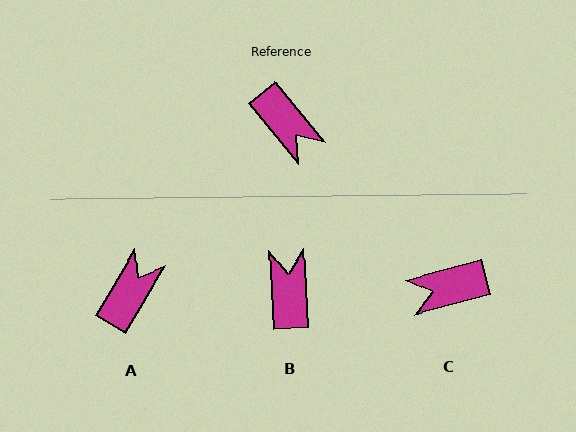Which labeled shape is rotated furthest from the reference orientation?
B, about 144 degrees away.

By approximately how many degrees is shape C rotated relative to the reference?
Approximately 114 degrees clockwise.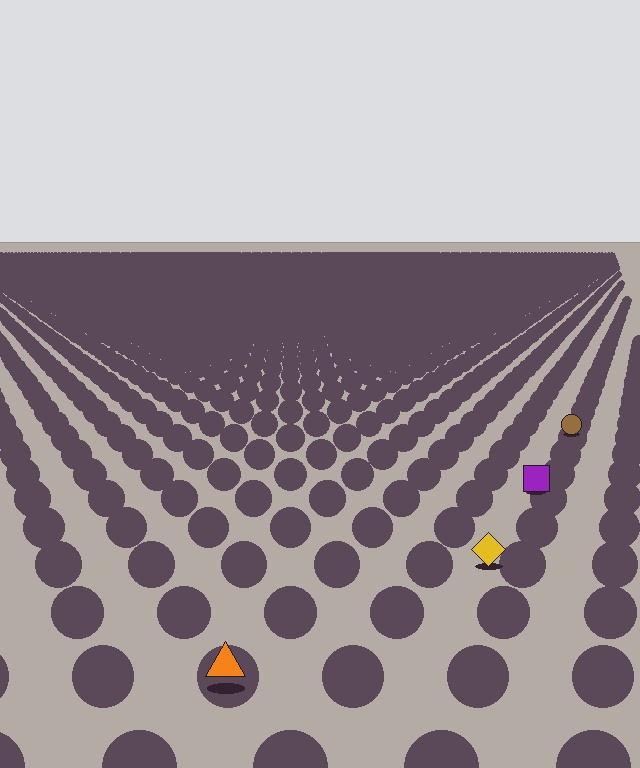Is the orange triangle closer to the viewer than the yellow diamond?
Yes. The orange triangle is closer — you can tell from the texture gradient: the ground texture is coarser near it.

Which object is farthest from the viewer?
The brown circle is farthest from the viewer. It appears smaller and the ground texture around it is denser.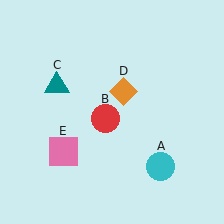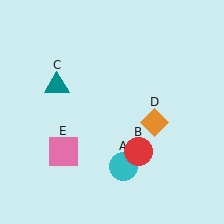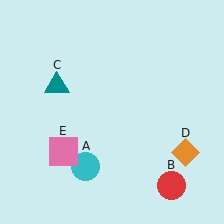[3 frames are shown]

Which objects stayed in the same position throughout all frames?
Teal triangle (object C) and pink square (object E) remained stationary.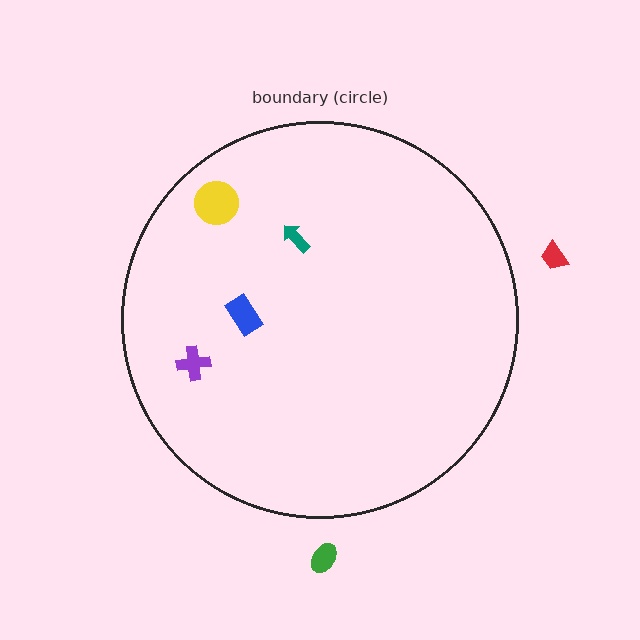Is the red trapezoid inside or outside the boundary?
Outside.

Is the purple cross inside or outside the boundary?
Inside.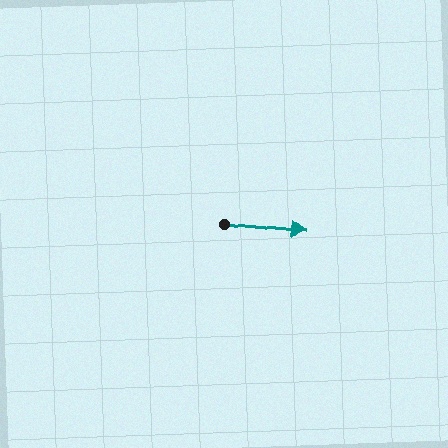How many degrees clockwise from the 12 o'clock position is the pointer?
Approximately 96 degrees.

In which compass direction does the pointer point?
East.